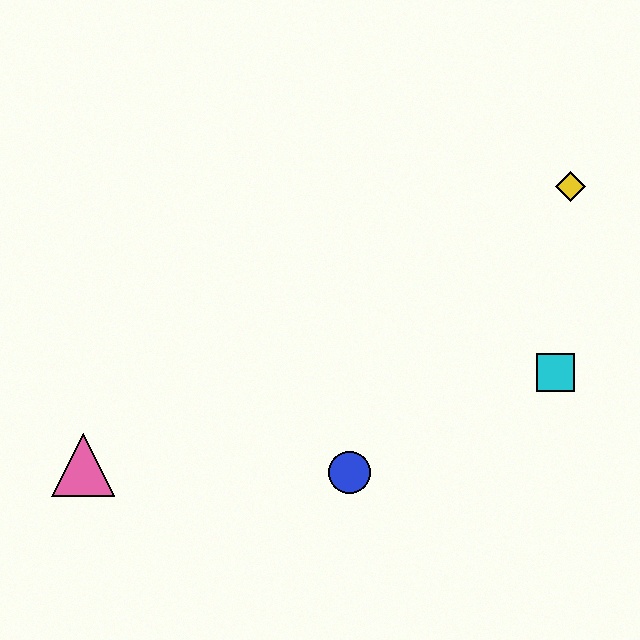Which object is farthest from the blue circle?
The yellow diamond is farthest from the blue circle.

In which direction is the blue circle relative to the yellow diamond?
The blue circle is below the yellow diamond.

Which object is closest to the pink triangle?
The blue circle is closest to the pink triangle.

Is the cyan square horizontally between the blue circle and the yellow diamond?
Yes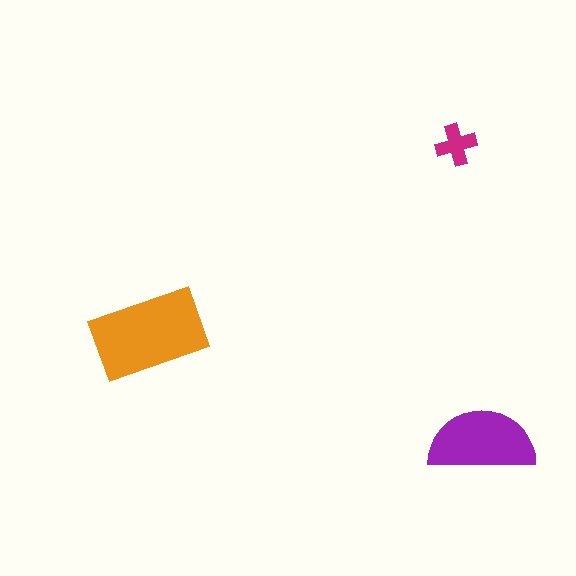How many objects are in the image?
There are 3 objects in the image.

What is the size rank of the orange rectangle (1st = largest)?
1st.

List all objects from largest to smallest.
The orange rectangle, the purple semicircle, the magenta cross.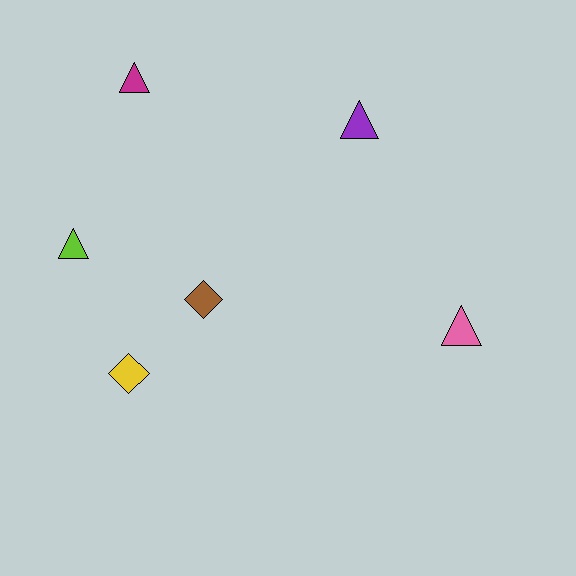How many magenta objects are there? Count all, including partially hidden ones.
There is 1 magenta object.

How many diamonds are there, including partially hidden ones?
There are 2 diamonds.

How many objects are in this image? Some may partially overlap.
There are 6 objects.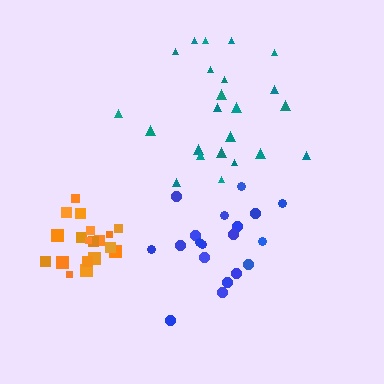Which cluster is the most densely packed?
Orange.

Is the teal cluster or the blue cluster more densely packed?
Blue.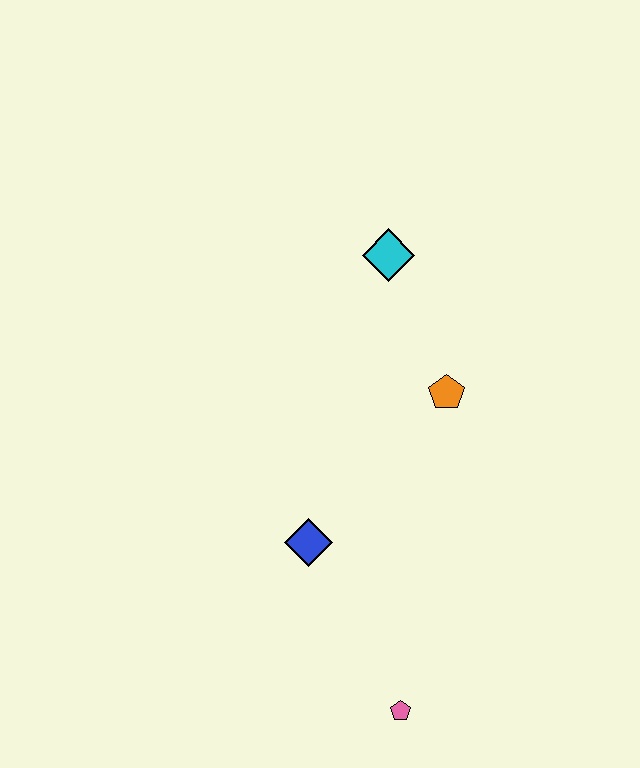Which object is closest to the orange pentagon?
The cyan diamond is closest to the orange pentagon.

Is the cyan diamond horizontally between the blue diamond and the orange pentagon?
Yes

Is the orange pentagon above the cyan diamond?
No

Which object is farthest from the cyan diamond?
The pink pentagon is farthest from the cyan diamond.